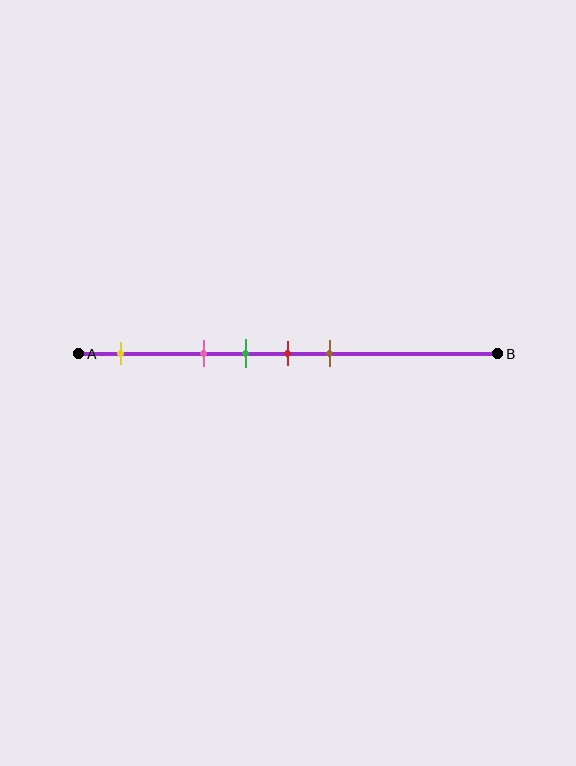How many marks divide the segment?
There are 5 marks dividing the segment.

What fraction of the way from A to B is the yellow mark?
The yellow mark is approximately 10% (0.1) of the way from A to B.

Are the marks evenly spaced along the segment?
No, the marks are not evenly spaced.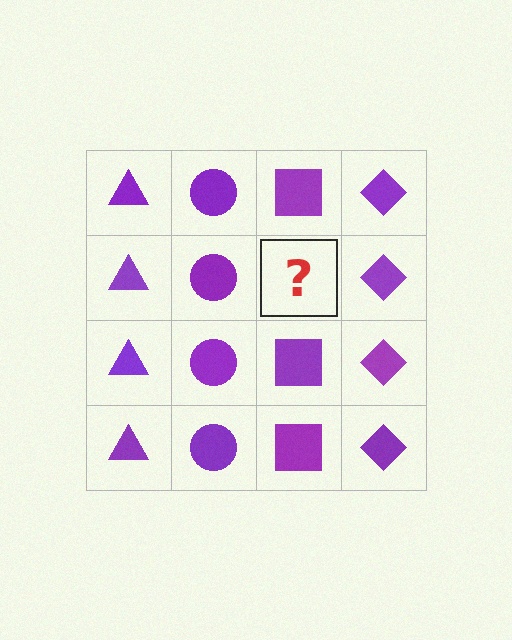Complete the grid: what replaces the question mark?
The question mark should be replaced with a purple square.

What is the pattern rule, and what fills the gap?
The rule is that each column has a consistent shape. The gap should be filled with a purple square.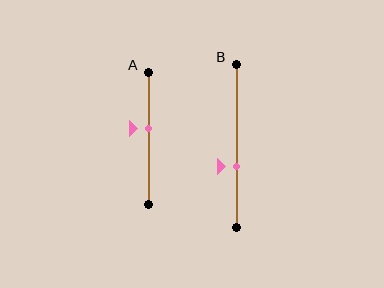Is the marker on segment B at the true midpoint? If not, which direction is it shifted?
No, the marker on segment B is shifted downward by about 13% of the segment length.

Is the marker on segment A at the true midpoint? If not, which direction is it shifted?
No, the marker on segment A is shifted upward by about 8% of the segment length.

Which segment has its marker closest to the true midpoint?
Segment A has its marker closest to the true midpoint.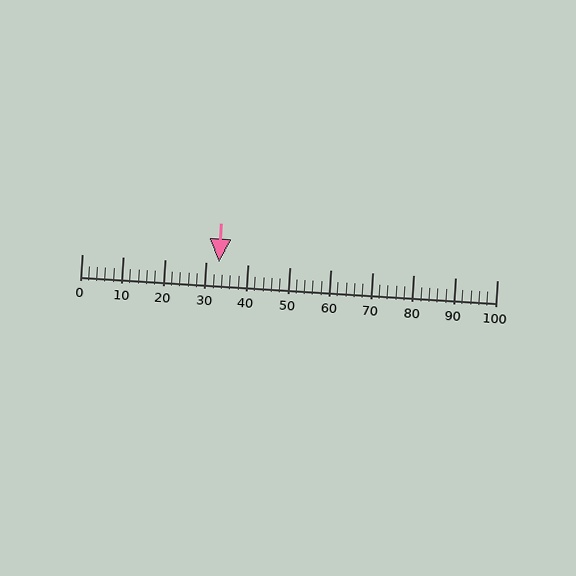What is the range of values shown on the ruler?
The ruler shows values from 0 to 100.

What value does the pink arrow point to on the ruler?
The pink arrow points to approximately 33.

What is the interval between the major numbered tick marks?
The major tick marks are spaced 10 units apart.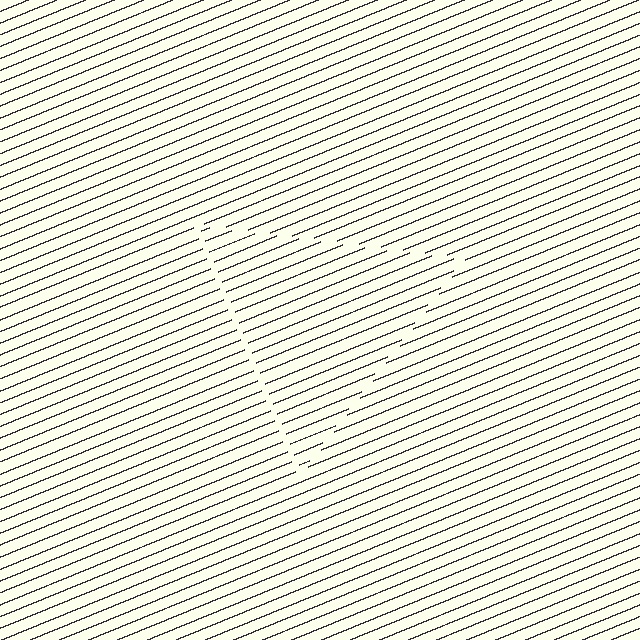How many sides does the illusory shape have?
3 sides — the line-ends trace a triangle.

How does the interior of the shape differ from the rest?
The interior of the shape contains the same grating, shifted by half a period — the contour is defined by the phase discontinuity where line-ends from the inner and outer gratings abut.